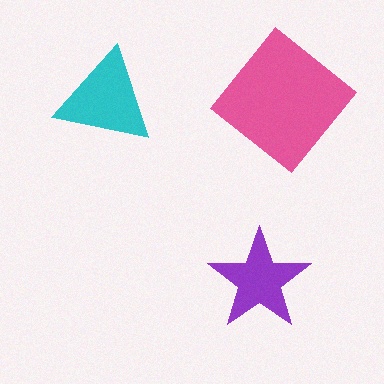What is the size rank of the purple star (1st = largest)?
3rd.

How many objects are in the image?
There are 3 objects in the image.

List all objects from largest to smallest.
The pink diamond, the cyan triangle, the purple star.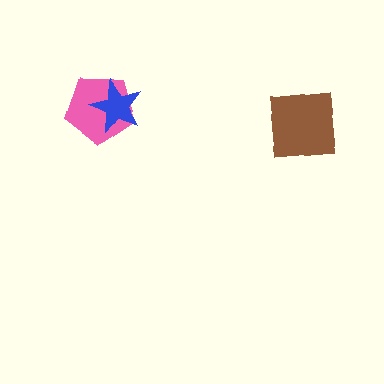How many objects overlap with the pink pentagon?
1 object overlaps with the pink pentagon.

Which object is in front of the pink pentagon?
The blue star is in front of the pink pentagon.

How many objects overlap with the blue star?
1 object overlaps with the blue star.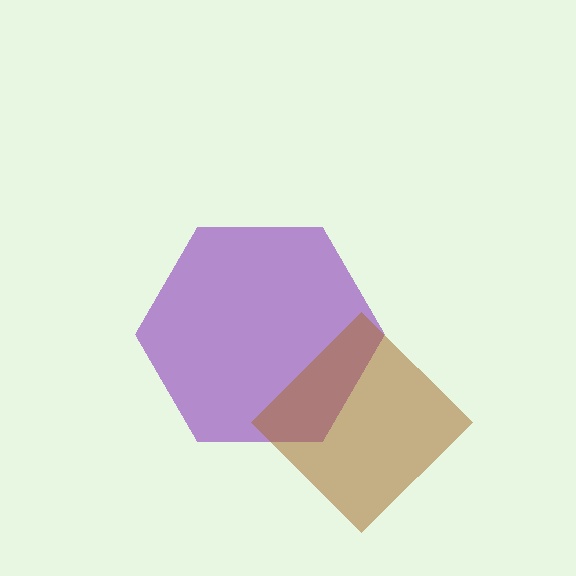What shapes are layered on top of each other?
The layered shapes are: a purple hexagon, a brown diamond.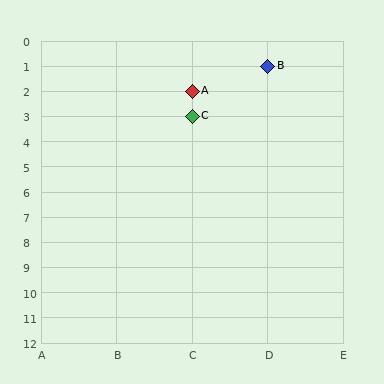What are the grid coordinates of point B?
Point B is at grid coordinates (D, 1).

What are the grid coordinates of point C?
Point C is at grid coordinates (C, 3).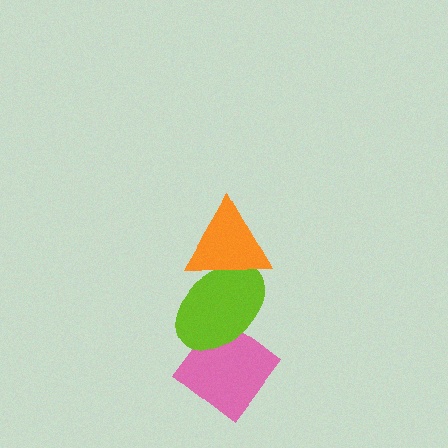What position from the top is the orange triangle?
The orange triangle is 1st from the top.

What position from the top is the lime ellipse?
The lime ellipse is 2nd from the top.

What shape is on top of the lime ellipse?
The orange triangle is on top of the lime ellipse.